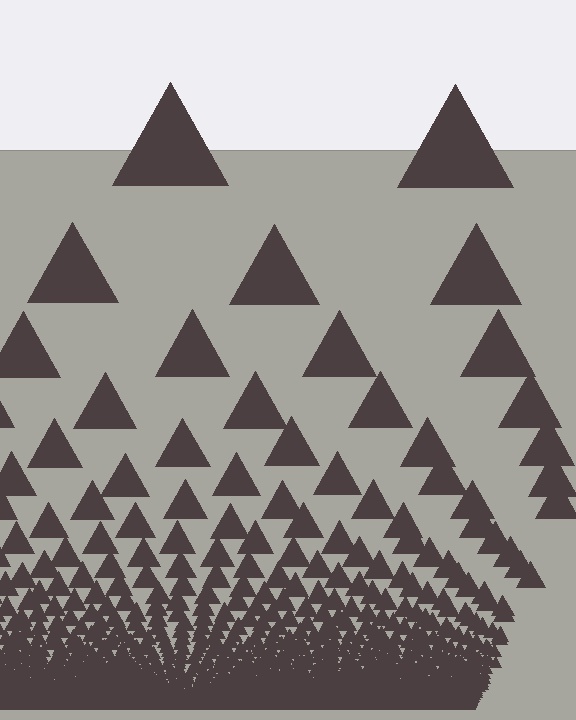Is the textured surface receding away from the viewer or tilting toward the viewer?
The surface appears to tilt toward the viewer. Texture elements get larger and sparser toward the top.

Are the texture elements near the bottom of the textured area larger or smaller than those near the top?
Smaller. The gradient is inverted — elements near the bottom are smaller and denser.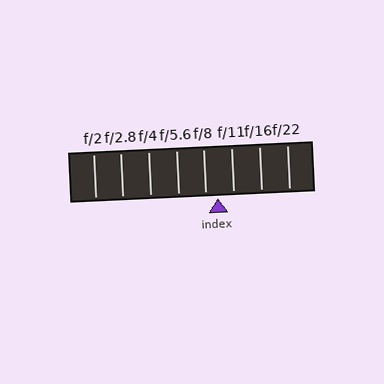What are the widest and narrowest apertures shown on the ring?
The widest aperture shown is f/2 and the narrowest is f/22.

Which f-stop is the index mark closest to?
The index mark is closest to f/8.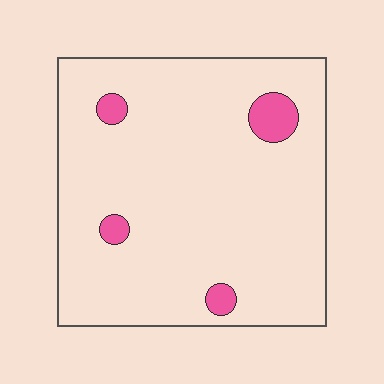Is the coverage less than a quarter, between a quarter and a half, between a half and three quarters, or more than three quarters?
Less than a quarter.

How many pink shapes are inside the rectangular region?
4.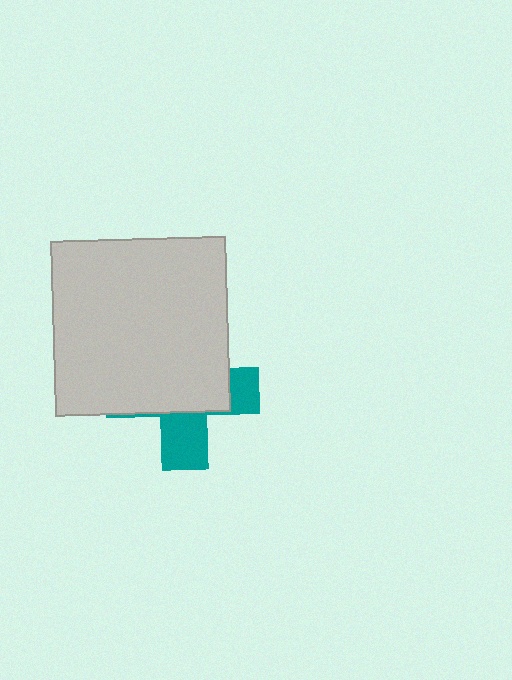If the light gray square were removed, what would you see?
You would see the complete teal cross.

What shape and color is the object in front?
The object in front is a light gray square.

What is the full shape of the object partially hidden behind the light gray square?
The partially hidden object is a teal cross.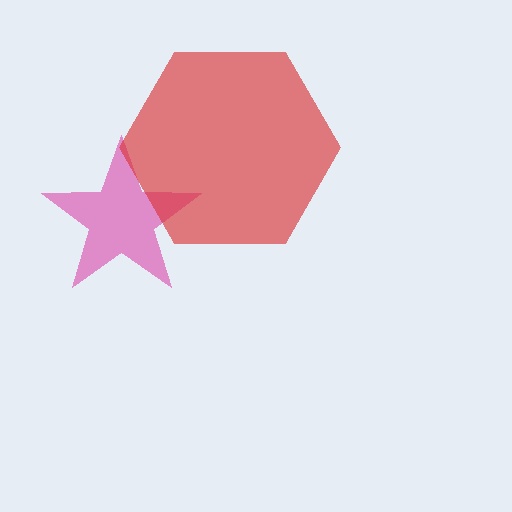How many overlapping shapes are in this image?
There are 2 overlapping shapes in the image.